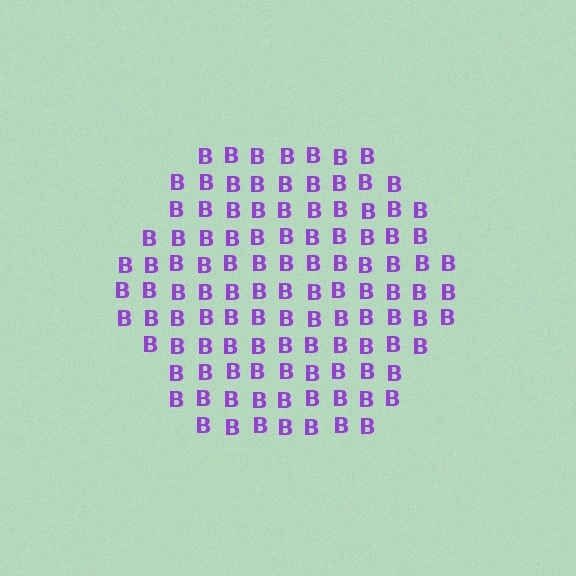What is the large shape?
The large shape is a hexagon.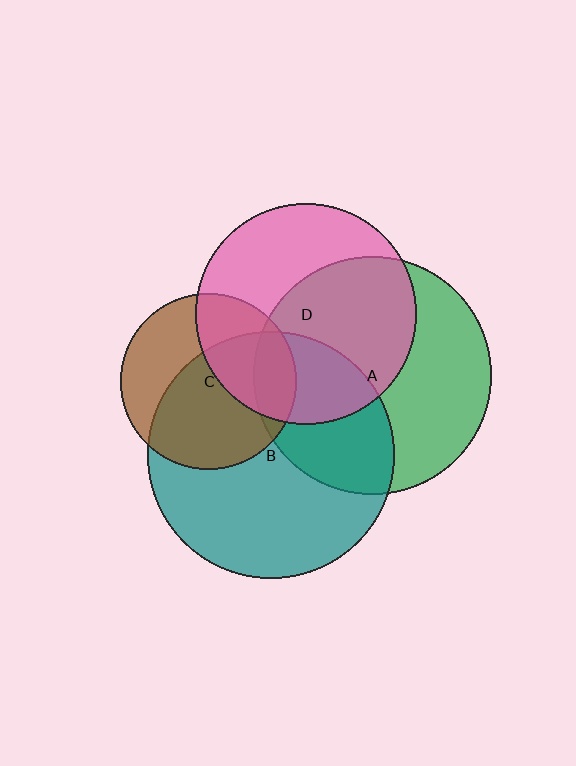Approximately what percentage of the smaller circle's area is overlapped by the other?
Approximately 30%.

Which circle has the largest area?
Circle B (teal).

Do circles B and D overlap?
Yes.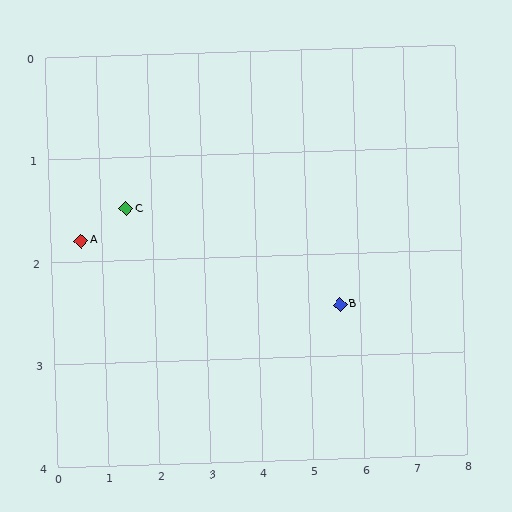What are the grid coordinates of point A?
Point A is at approximately (0.6, 1.8).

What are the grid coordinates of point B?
Point B is at approximately (5.6, 2.5).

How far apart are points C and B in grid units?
Points C and B are about 4.2 grid units apart.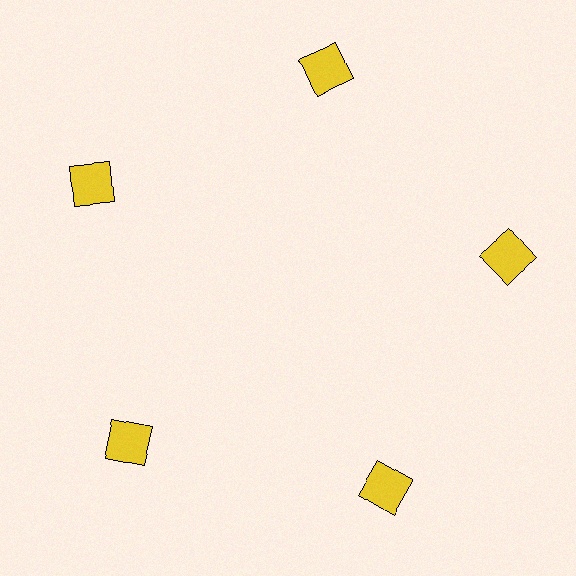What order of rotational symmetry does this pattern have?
This pattern has 5-fold rotational symmetry.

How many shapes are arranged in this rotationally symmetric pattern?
There are 5 shapes, arranged in 5 groups of 1.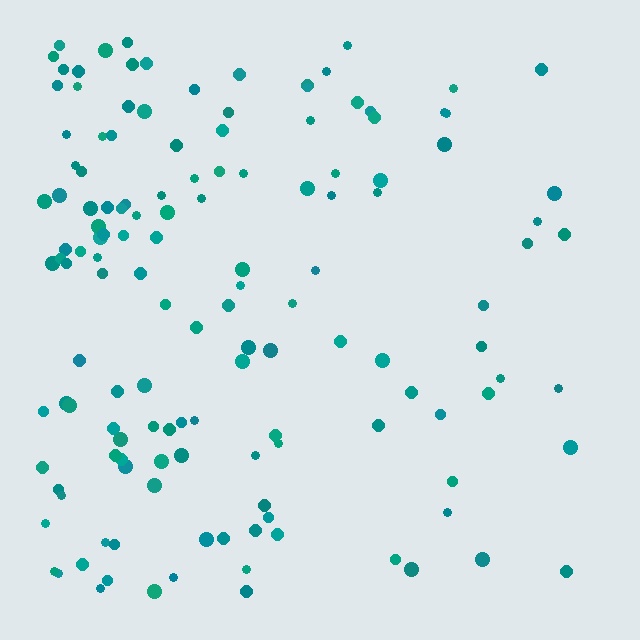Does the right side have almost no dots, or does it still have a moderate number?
Still a moderate number, just noticeably fewer than the left.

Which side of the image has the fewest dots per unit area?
The right.